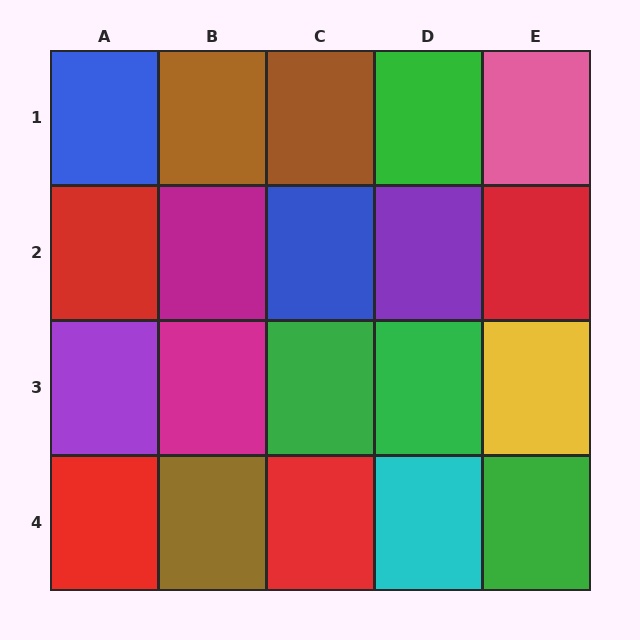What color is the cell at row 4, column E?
Green.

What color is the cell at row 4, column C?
Red.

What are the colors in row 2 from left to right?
Red, magenta, blue, purple, red.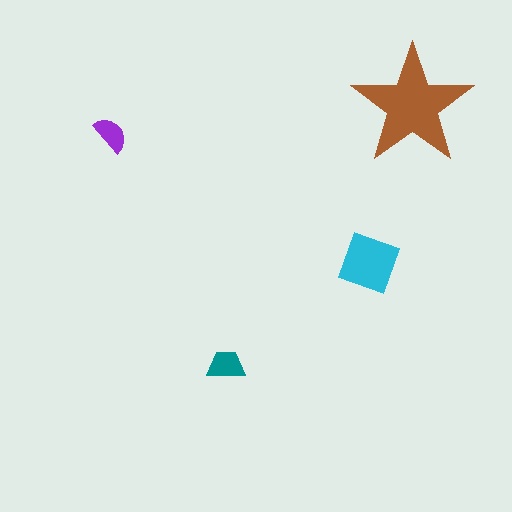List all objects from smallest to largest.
The purple semicircle, the teal trapezoid, the cyan square, the brown star.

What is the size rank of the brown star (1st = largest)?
1st.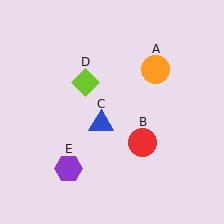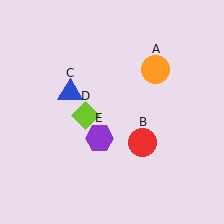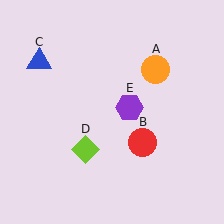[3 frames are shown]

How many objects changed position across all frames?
3 objects changed position: blue triangle (object C), lime diamond (object D), purple hexagon (object E).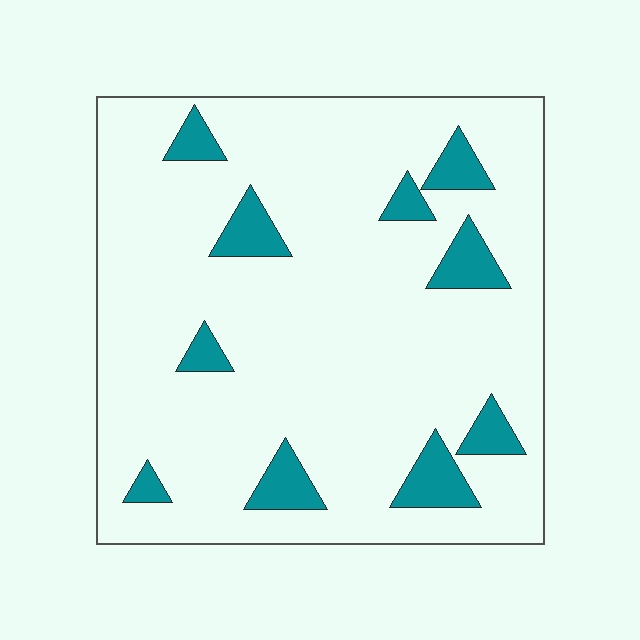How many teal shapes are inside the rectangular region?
10.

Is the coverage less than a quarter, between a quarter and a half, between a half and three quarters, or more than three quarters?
Less than a quarter.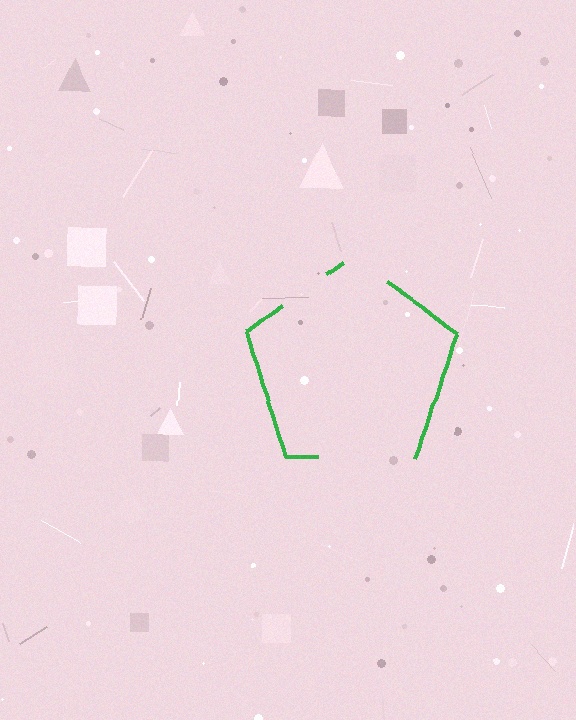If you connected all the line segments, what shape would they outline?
They would outline a pentagon.